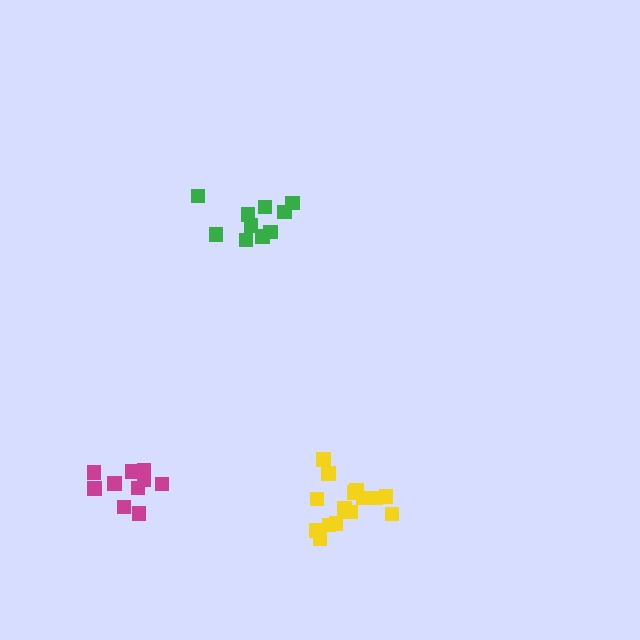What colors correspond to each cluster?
The clusters are colored: yellow, magenta, green.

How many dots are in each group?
Group 1: 15 dots, Group 2: 10 dots, Group 3: 10 dots (35 total).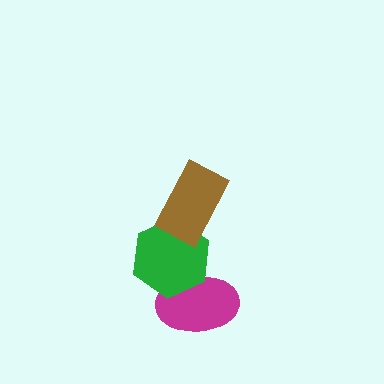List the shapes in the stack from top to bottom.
From top to bottom: the brown rectangle, the green hexagon, the magenta ellipse.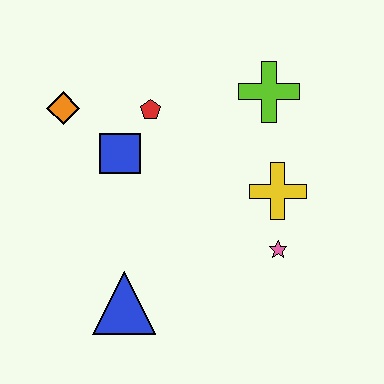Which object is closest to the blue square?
The red pentagon is closest to the blue square.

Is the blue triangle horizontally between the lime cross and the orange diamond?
Yes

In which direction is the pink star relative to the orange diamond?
The pink star is to the right of the orange diamond.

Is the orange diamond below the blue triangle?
No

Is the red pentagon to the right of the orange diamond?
Yes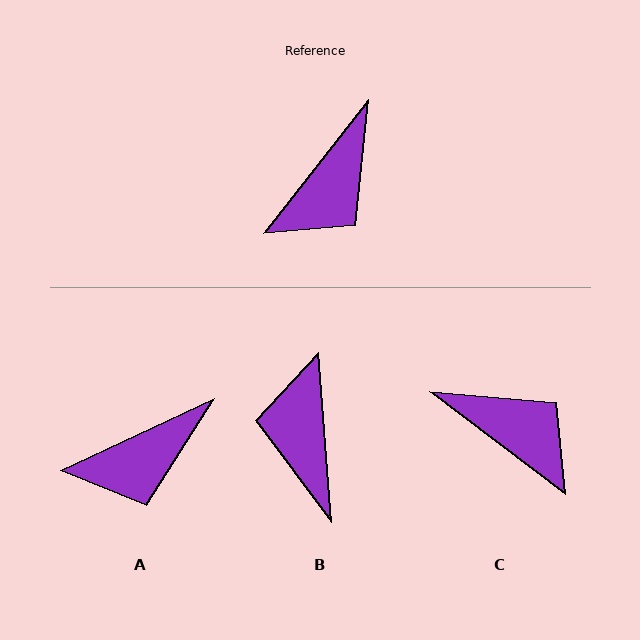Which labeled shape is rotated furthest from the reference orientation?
B, about 138 degrees away.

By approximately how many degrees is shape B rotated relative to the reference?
Approximately 138 degrees clockwise.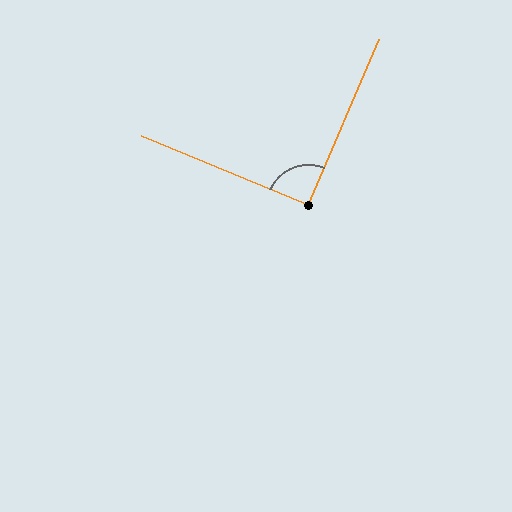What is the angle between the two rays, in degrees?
Approximately 90 degrees.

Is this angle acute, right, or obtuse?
It is approximately a right angle.